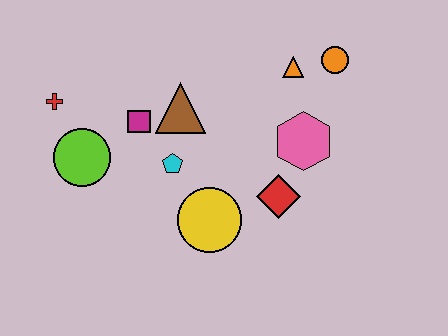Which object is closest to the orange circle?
The orange triangle is closest to the orange circle.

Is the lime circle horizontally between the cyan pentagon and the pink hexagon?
No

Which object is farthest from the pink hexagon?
The red cross is farthest from the pink hexagon.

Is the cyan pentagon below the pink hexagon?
Yes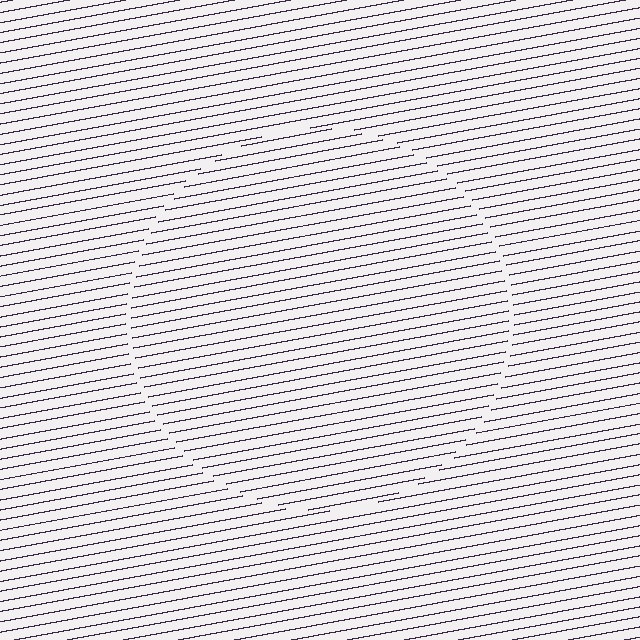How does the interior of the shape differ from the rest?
The interior of the shape contains the same grating, shifted by half a period — the contour is defined by the phase discontinuity where line-ends from the inner and outer gratings abut.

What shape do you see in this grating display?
An illusory circle. The interior of the shape contains the same grating, shifted by half a period — the contour is defined by the phase discontinuity where line-ends from the inner and outer gratings abut.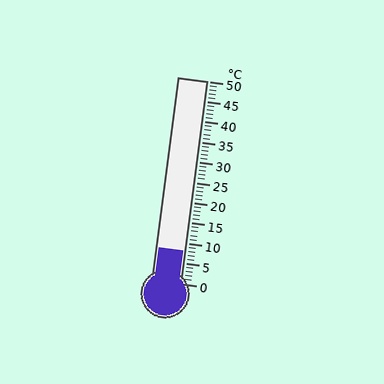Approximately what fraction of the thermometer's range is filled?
The thermometer is filled to approximately 15% of its range.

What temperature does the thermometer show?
The thermometer shows approximately 8°C.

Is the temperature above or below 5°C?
The temperature is above 5°C.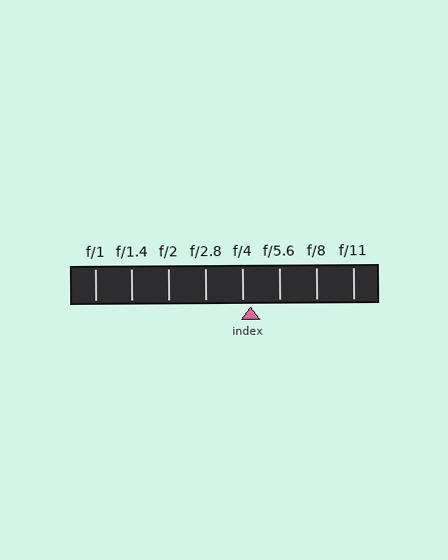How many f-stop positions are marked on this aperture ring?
There are 8 f-stop positions marked.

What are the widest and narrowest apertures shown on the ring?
The widest aperture shown is f/1 and the narrowest is f/11.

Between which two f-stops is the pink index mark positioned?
The index mark is between f/4 and f/5.6.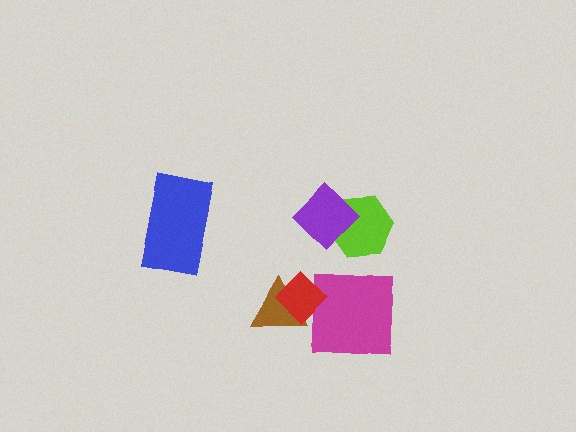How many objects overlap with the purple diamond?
1 object overlaps with the purple diamond.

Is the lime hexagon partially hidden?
Yes, it is partially covered by another shape.